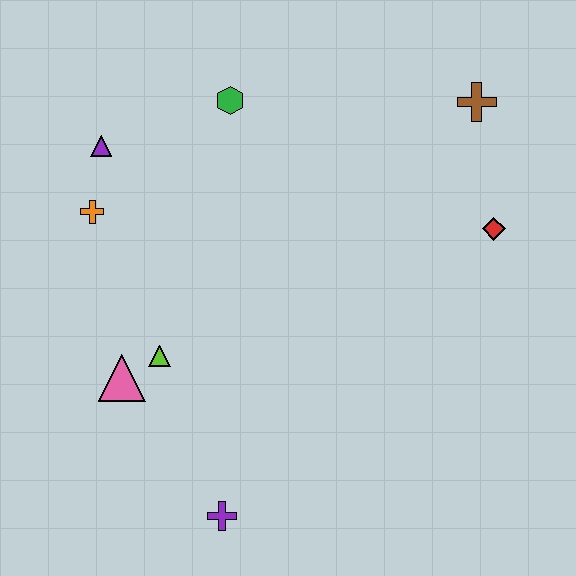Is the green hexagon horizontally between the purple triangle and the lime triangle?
No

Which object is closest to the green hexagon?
The purple triangle is closest to the green hexagon.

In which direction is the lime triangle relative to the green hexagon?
The lime triangle is below the green hexagon.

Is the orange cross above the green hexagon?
No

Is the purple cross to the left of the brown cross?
Yes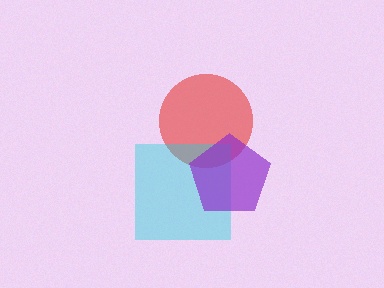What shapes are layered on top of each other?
The layered shapes are: a red circle, a cyan square, a purple pentagon.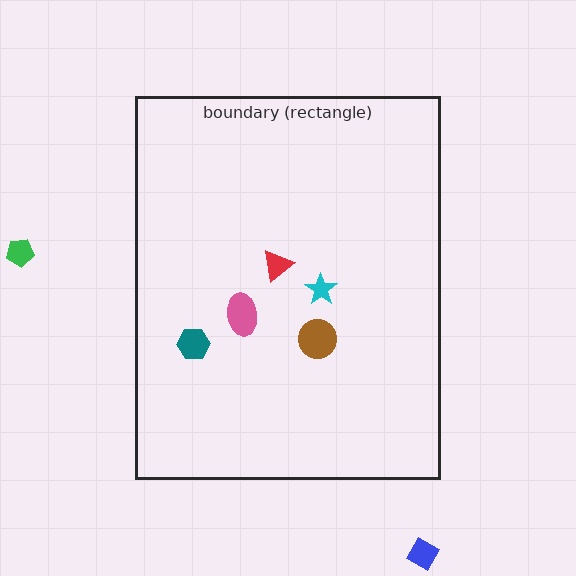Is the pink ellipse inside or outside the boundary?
Inside.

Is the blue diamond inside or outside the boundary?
Outside.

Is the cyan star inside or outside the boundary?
Inside.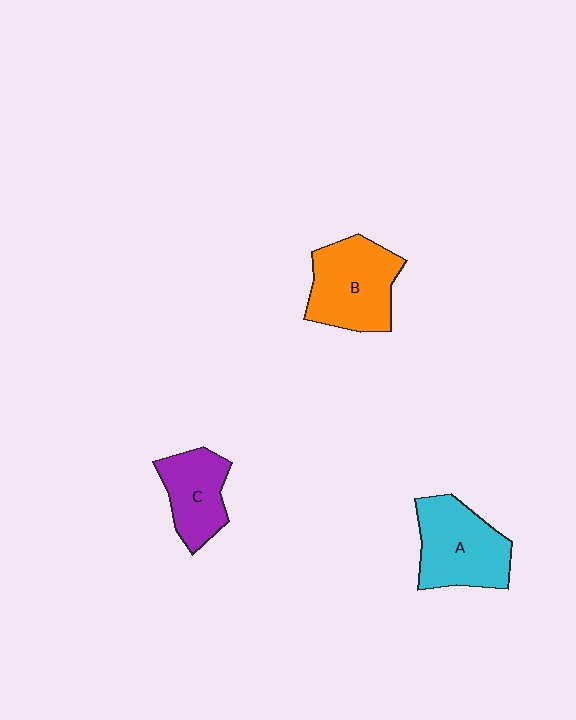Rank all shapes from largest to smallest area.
From largest to smallest: B (orange), A (cyan), C (purple).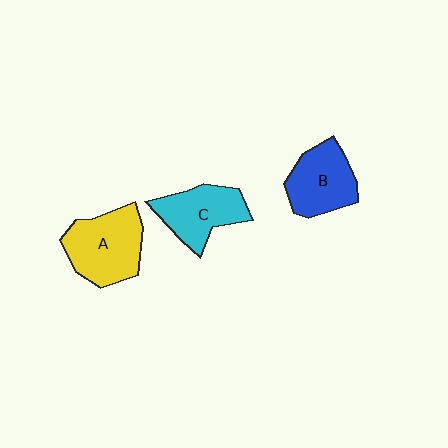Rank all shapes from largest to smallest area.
From largest to smallest: A (yellow), B (blue), C (cyan).